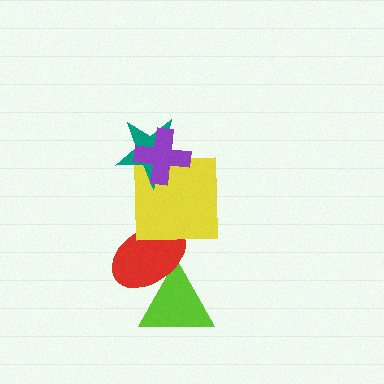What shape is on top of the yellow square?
The teal star is on top of the yellow square.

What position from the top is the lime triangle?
The lime triangle is 5th from the top.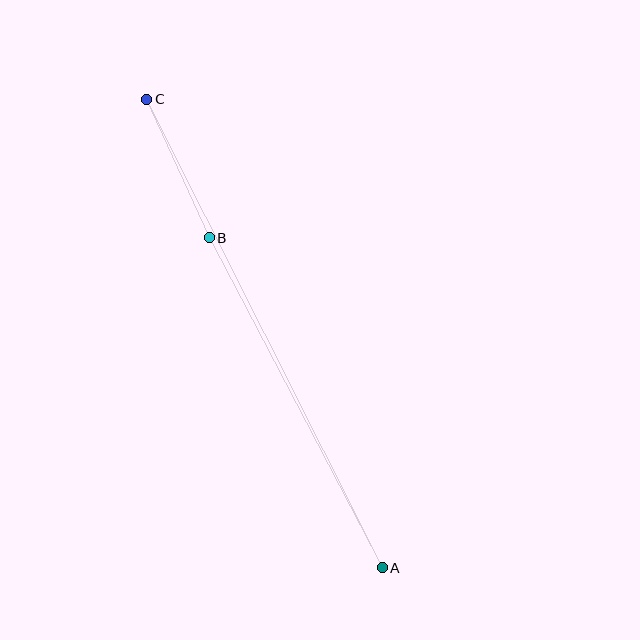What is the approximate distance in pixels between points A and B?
The distance between A and B is approximately 373 pixels.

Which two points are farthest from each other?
Points A and C are farthest from each other.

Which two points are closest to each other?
Points B and C are closest to each other.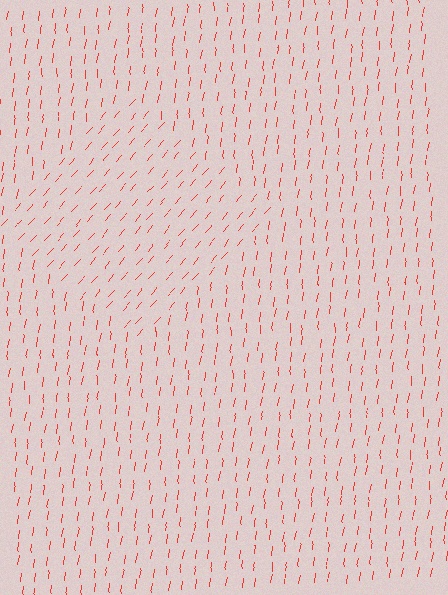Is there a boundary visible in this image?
Yes, there is a texture boundary formed by a change in line orientation.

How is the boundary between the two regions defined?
The boundary is defined purely by a change in line orientation (approximately 33 degrees difference). All lines are the same color and thickness.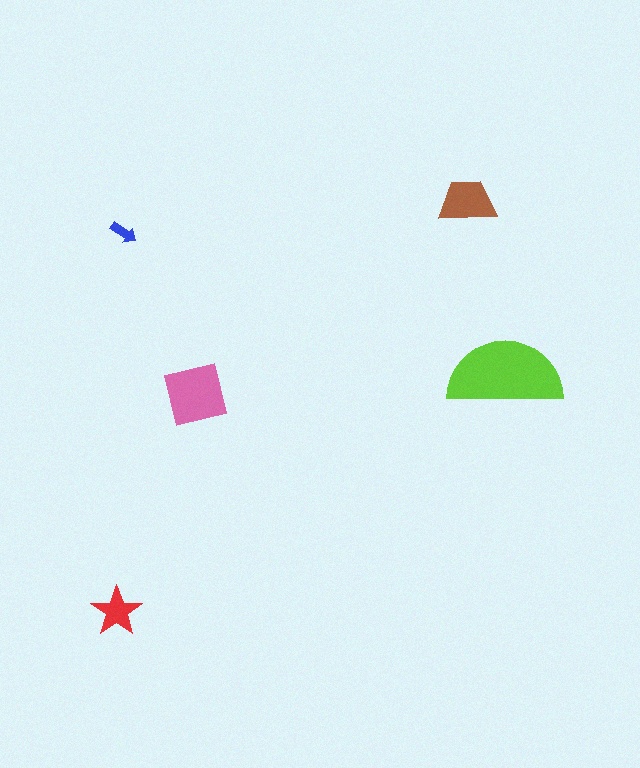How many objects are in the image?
There are 5 objects in the image.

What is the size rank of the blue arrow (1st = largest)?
5th.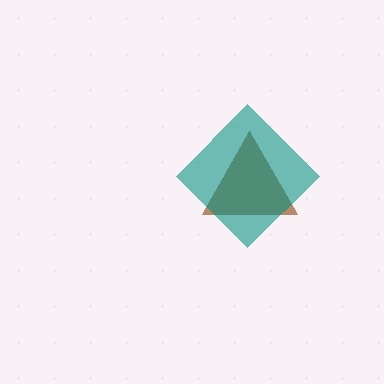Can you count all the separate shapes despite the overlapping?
Yes, there are 2 separate shapes.